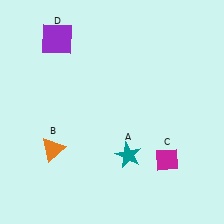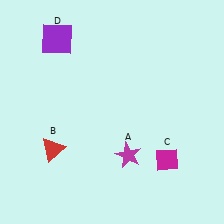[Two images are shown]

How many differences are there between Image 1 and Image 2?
There are 2 differences between the two images.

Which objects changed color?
A changed from teal to magenta. B changed from orange to red.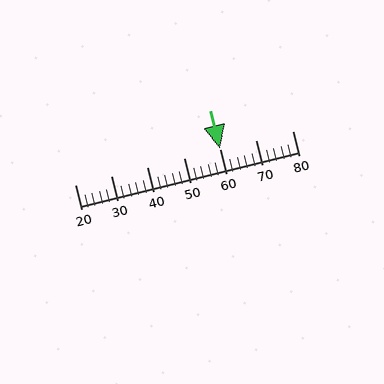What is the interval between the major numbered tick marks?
The major tick marks are spaced 10 units apart.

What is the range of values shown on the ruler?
The ruler shows values from 20 to 80.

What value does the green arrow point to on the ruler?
The green arrow points to approximately 60.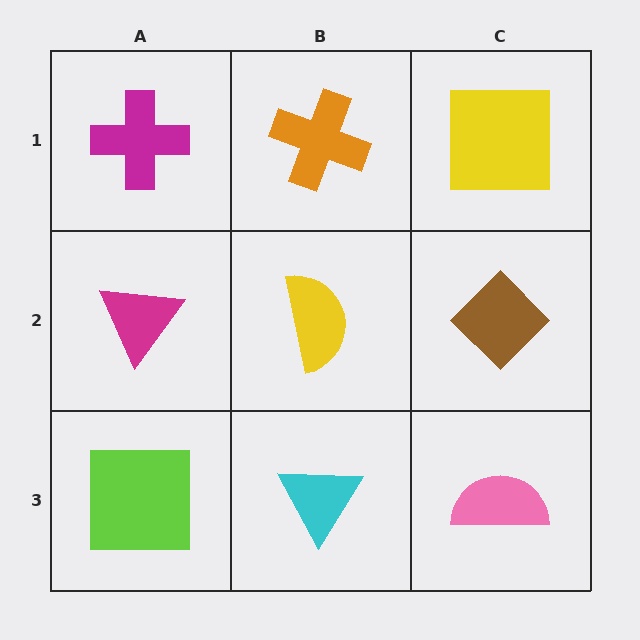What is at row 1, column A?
A magenta cross.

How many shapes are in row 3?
3 shapes.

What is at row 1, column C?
A yellow square.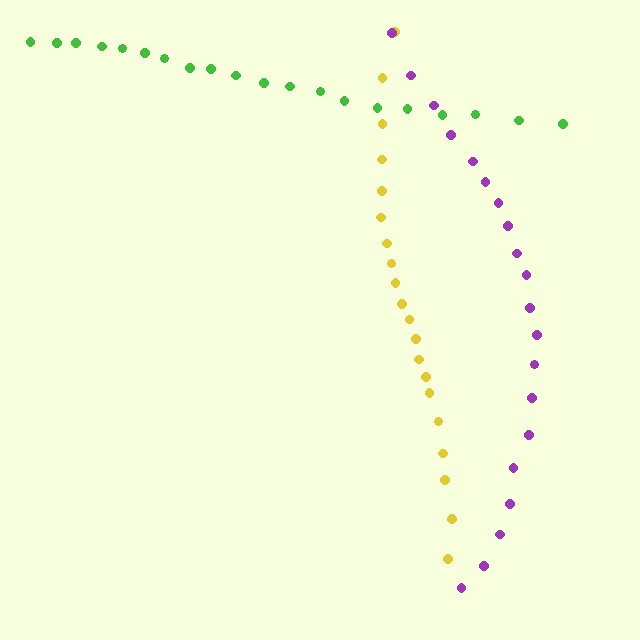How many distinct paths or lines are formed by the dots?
There are 3 distinct paths.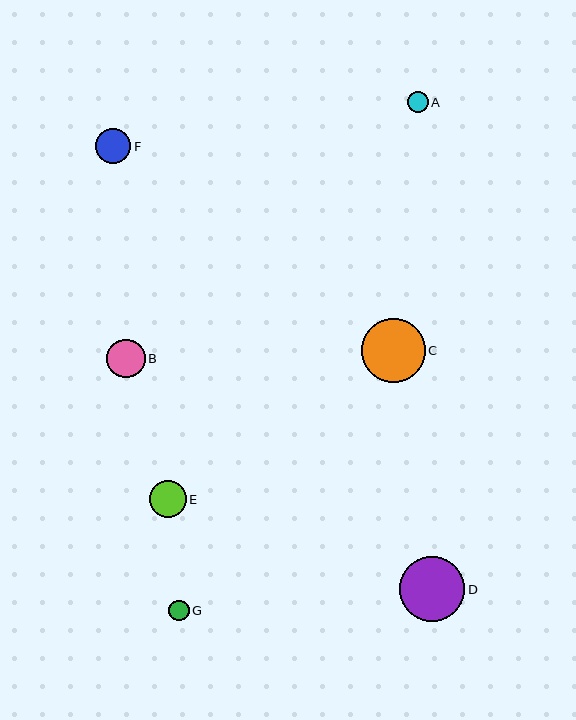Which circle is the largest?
Circle D is the largest with a size of approximately 65 pixels.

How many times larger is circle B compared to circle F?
Circle B is approximately 1.1 times the size of circle F.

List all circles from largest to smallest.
From largest to smallest: D, C, B, E, F, A, G.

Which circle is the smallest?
Circle G is the smallest with a size of approximately 20 pixels.